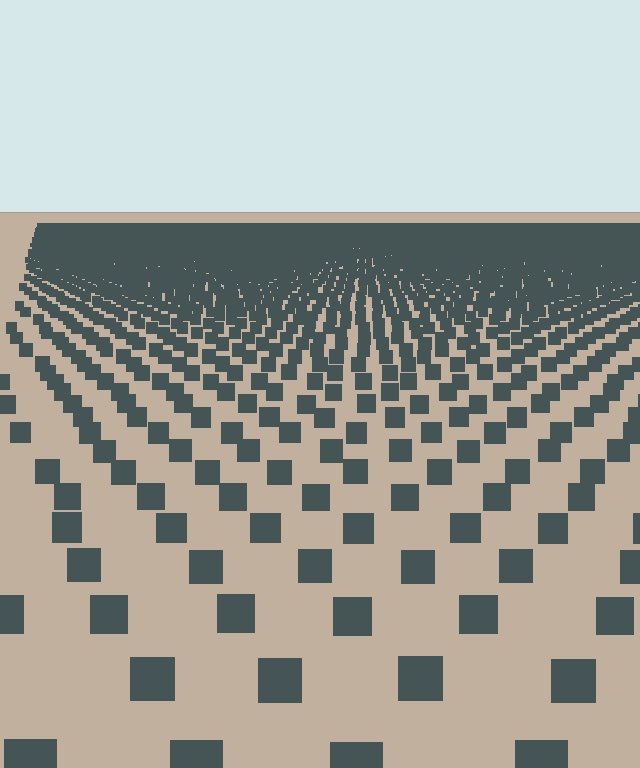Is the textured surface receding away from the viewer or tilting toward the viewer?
The surface is receding away from the viewer. Texture elements get smaller and denser toward the top.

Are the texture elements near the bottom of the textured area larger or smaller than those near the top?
Larger. Near the bottom, elements are closer to the viewer and appear at a bigger on-screen size.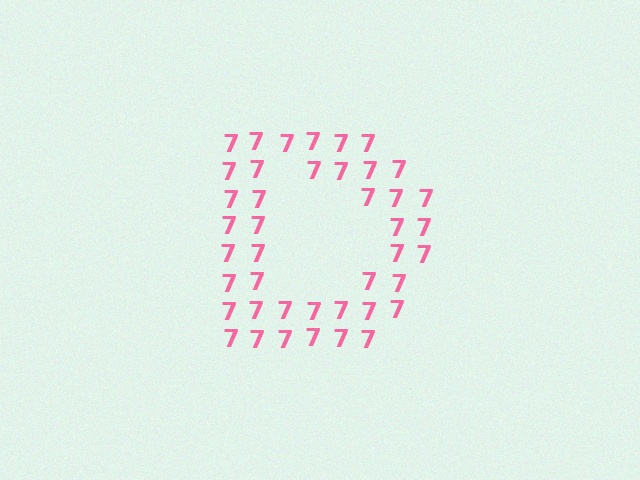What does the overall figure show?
The overall figure shows the letter D.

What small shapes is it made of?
It is made of small digit 7's.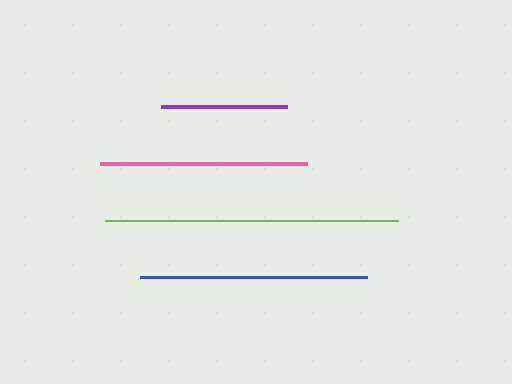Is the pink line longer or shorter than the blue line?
The blue line is longer than the pink line.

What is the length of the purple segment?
The purple segment is approximately 126 pixels long.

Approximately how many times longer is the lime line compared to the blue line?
The lime line is approximately 1.3 times the length of the blue line.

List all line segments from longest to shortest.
From longest to shortest: lime, blue, pink, purple.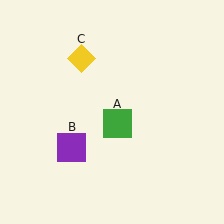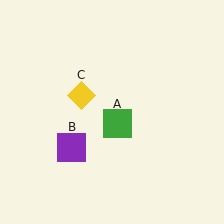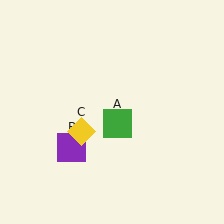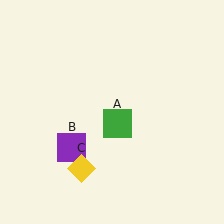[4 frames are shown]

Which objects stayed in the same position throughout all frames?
Green square (object A) and purple square (object B) remained stationary.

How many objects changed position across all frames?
1 object changed position: yellow diamond (object C).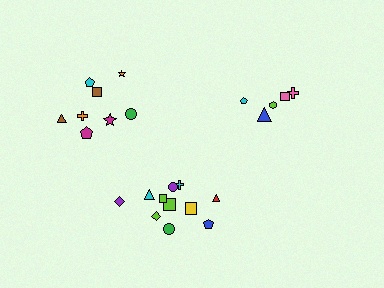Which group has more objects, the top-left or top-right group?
The top-left group.